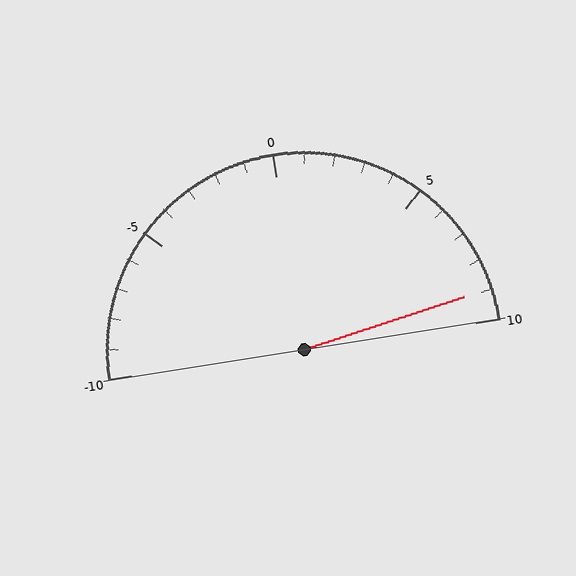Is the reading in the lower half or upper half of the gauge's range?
The reading is in the upper half of the range (-10 to 10).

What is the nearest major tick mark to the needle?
The nearest major tick mark is 10.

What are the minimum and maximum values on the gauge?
The gauge ranges from -10 to 10.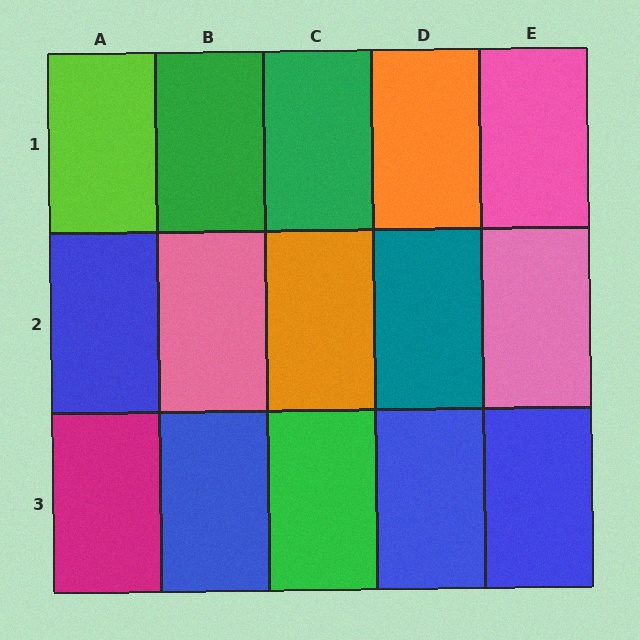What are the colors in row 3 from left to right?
Magenta, blue, green, blue, blue.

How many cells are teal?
1 cell is teal.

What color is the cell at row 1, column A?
Lime.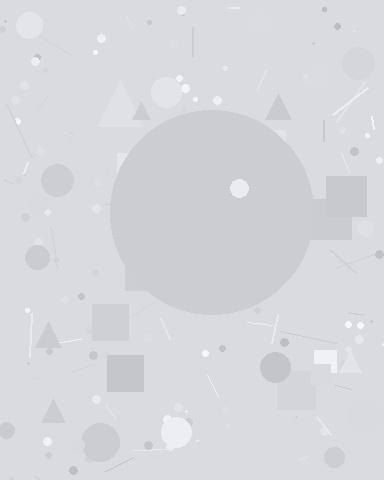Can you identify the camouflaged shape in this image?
The camouflaged shape is a circle.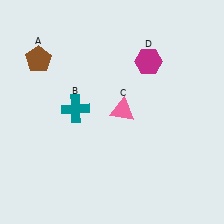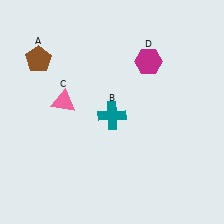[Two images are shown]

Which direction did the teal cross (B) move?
The teal cross (B) moved right.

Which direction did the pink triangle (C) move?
The pink triangle (C) moved left.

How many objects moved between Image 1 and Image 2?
2 objects moved between the two images.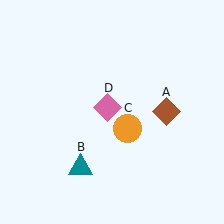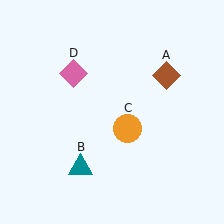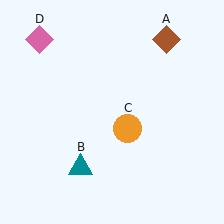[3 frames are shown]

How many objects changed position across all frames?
2 objects changed position: brown diamond (object A), pink diamond (object D).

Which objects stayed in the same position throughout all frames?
Teal triangle (object B) and orange circle (object C) remained stationary.